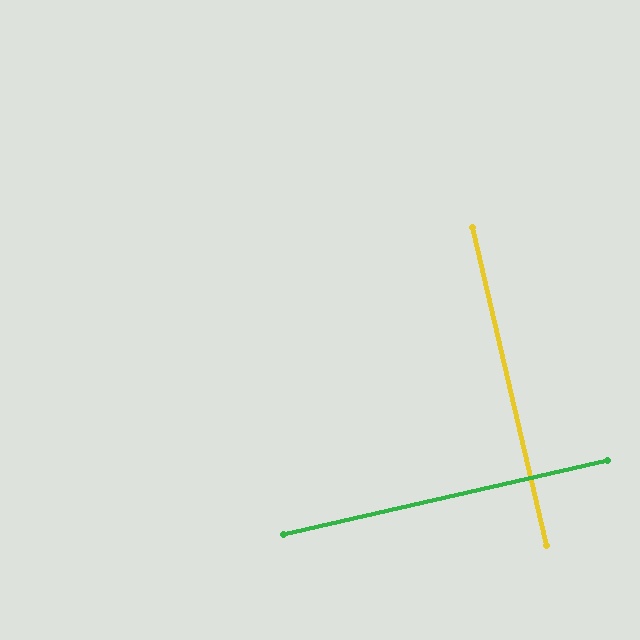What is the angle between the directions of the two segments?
Approximately 90 degrees.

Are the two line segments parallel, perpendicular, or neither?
Perpendicular — they meet at approximately 90°.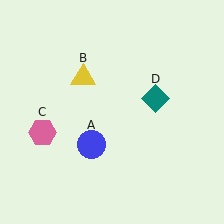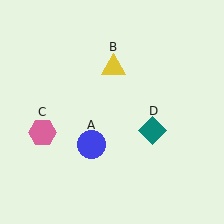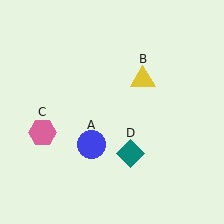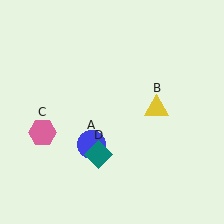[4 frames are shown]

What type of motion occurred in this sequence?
The yellow triangle (object B), teal diamond (object D) rotated clockwise around the center of the scene.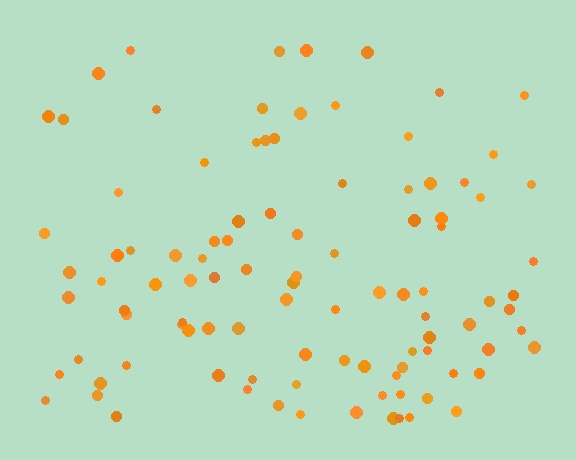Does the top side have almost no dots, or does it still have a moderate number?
Still a moderate number, just noticeably fewer than the bottom.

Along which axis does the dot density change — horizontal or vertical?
Vertical.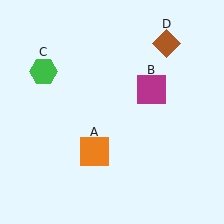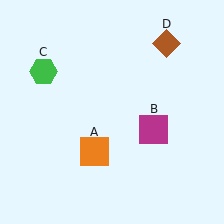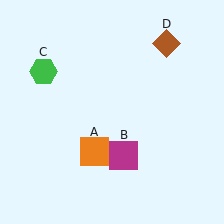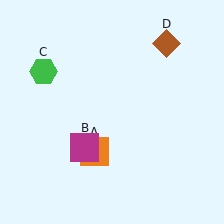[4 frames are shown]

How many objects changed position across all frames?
1 object changed position: magenta square (object B).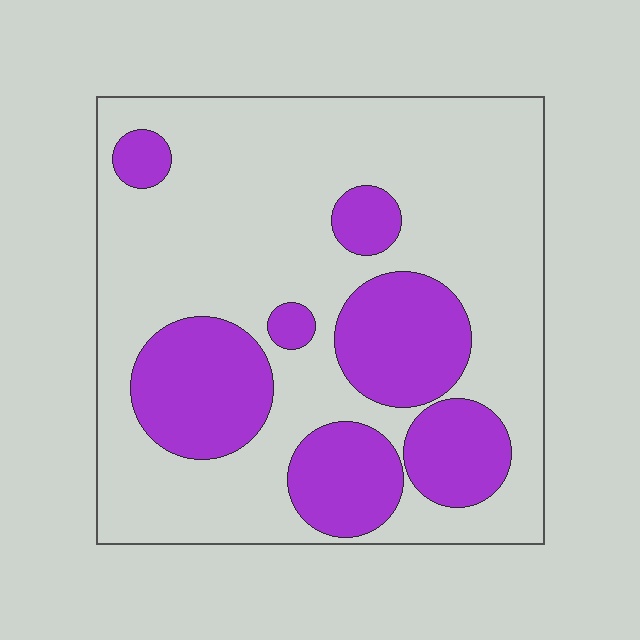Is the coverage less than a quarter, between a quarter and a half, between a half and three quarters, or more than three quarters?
Between a quarter and a half.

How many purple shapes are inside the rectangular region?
7.